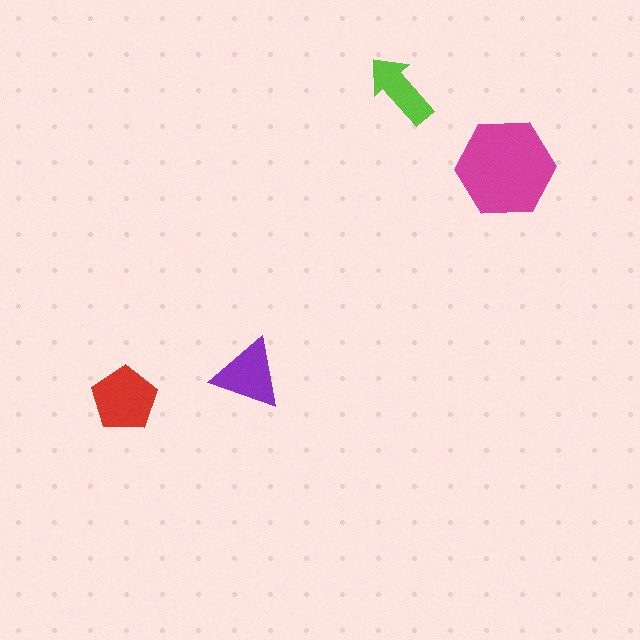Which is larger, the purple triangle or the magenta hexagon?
The magenta hexagon.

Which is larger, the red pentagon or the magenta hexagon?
The magenta hexagon.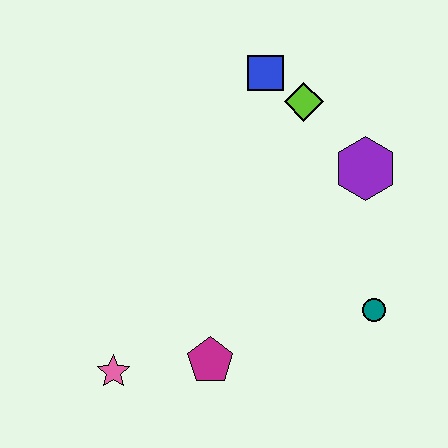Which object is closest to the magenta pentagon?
The pink star is closest to the magenta pentagon.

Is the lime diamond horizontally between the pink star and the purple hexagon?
Yes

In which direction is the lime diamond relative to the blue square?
The lime diamond is to the right of the blue square.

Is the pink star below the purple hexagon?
Yes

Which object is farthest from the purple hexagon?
The pink star is farthest from the purple hexagon.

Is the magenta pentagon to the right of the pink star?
Yes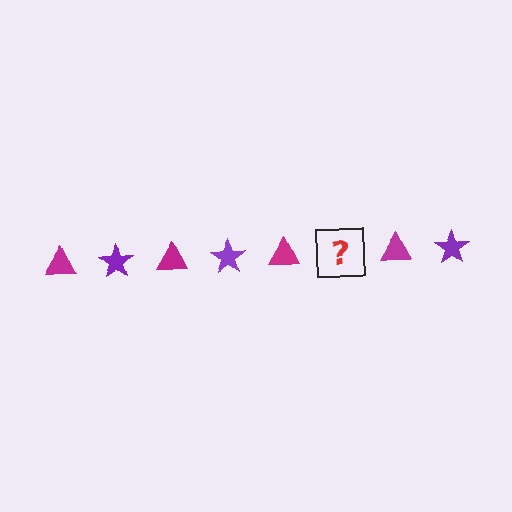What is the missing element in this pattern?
The missing element is a purple star.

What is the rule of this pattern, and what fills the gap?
The rule is that the pattern alternates between magenta triangle and purple star. The gap should be filled with a purple star.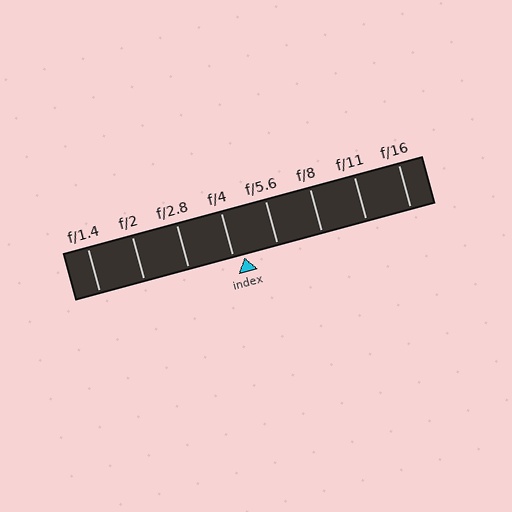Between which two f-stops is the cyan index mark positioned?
The index mark is between f/4 and f/5.6.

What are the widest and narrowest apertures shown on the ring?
The widest aperture shown is f/1.4 and the narrowest is f/16.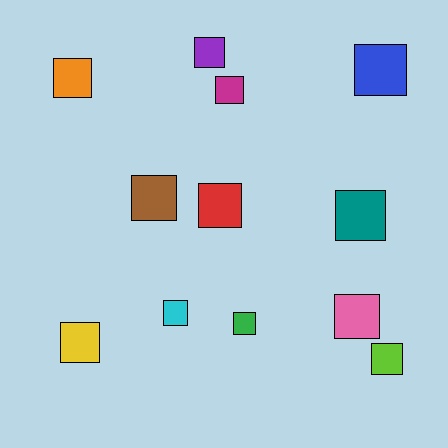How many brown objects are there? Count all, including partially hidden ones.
There is 1 brown object.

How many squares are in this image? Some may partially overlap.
There are 12 squares.